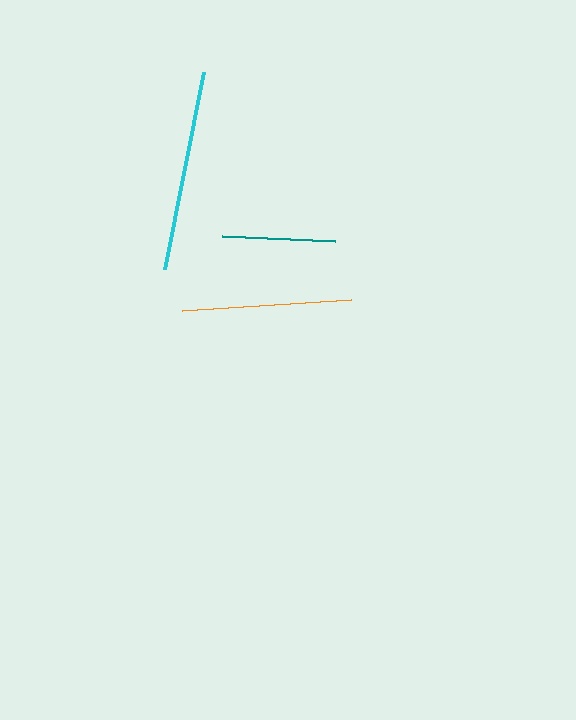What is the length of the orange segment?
The orange segment is approximately 169 pixels long.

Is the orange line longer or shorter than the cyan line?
The cyan line is longer than the orange line.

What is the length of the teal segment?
The teal segment is approximately 113 pixels long.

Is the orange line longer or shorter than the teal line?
The orange line is longer than the teal line.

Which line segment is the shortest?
The teal line is the shortest at approximately 113 pixels.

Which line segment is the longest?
The cyan line is the longest at approximately 201 pixels.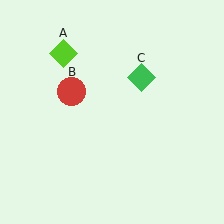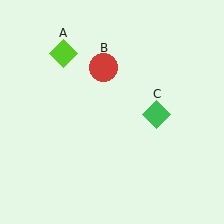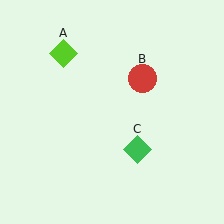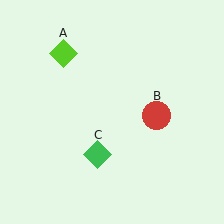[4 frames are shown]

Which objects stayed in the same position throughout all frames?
Lime diamond (object A) remained stationary.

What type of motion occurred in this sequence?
The red circle (object B), green diamond (object C) rotated clockwise around the center of the scene.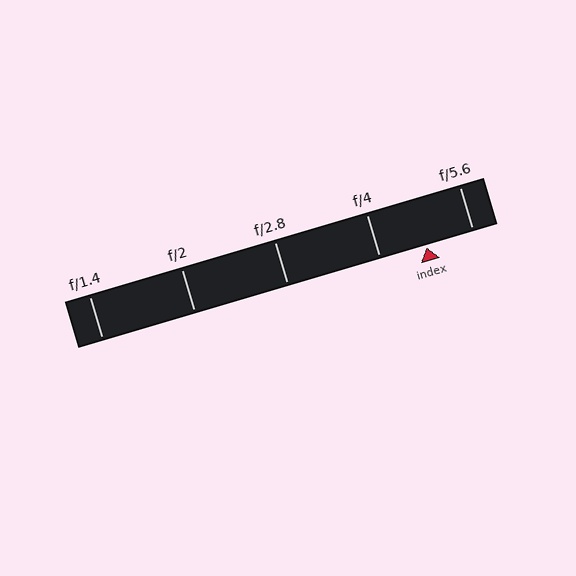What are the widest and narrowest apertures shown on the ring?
The widest aperture shown is f/1.4 and the narrowest is f/5.6.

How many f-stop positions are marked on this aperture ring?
There are 5 f-stop positions marked.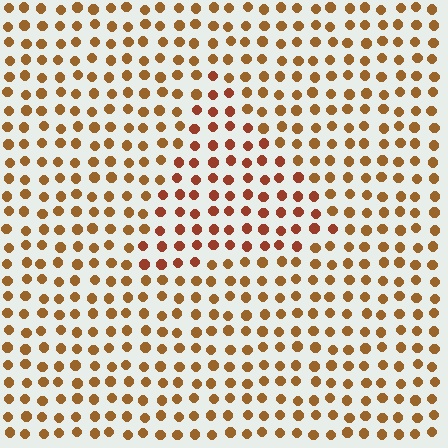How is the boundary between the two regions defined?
The boundary is defined purely by a slight shift in hue (about 22 degrees). Spacing, size, and orientation are identical on both sides.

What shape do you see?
I see a triangle.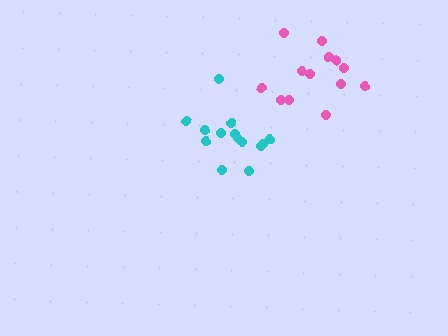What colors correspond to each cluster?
The clusters are colored: pink, cyan.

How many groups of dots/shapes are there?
There are 2 groups.